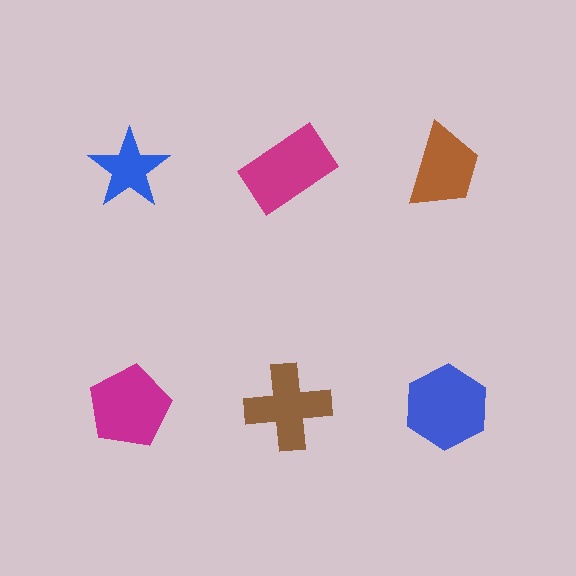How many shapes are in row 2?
3 shapes.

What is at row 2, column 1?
A magenta pentagon.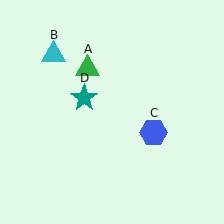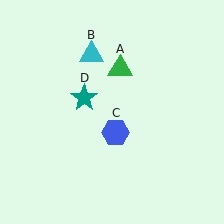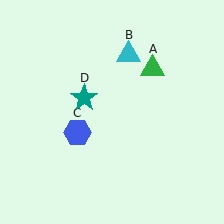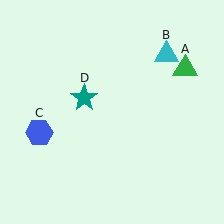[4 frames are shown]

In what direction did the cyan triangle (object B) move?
The cyan triangle (object B) moved right.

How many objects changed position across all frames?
3 objects changed position: green triangle (object A), cyan triangle (object B), blue hexagon (object C).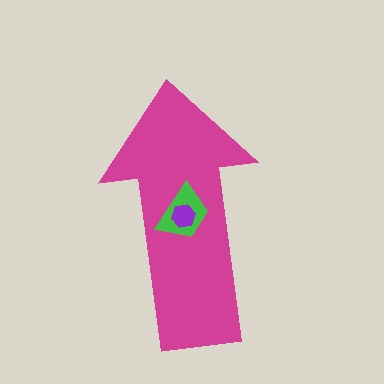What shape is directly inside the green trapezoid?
The purple hexagon.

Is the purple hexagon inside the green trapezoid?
Yes.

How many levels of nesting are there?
3.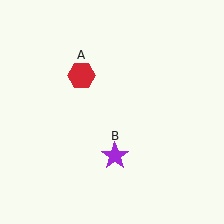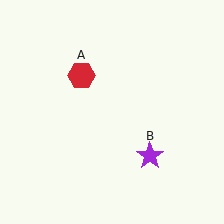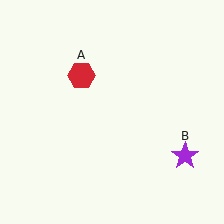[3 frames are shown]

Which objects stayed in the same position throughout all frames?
Red hexagon (object A) remained stationary.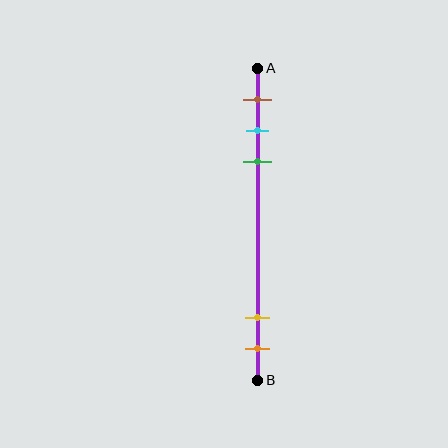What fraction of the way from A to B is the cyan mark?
The cyan mark is approximately 20% (0.2) of the way from A to B.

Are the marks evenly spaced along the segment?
No, the marks are not evenly spaced.